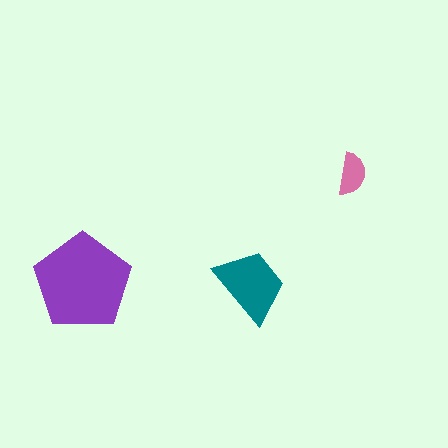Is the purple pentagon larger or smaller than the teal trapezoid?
Larger.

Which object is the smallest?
The pink semicircle.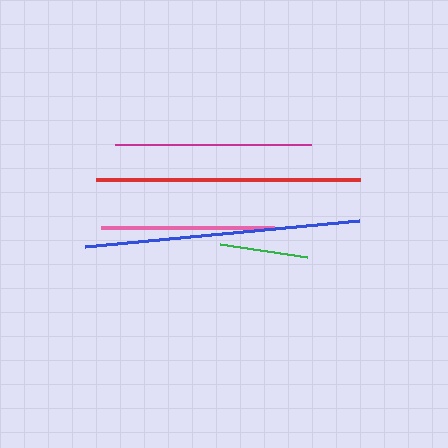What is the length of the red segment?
The red segment is approximately 264 pixels long.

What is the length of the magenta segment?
The magenta segment is approximately 196 pixels long.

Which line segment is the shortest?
The green line is the shortest at approximately 87 pixels.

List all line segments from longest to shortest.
From longest to shortest: blue, red, magenta, pink, green.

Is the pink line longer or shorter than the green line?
The pink line is longer than the green line.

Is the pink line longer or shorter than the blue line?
The blue line is longer than the pink line.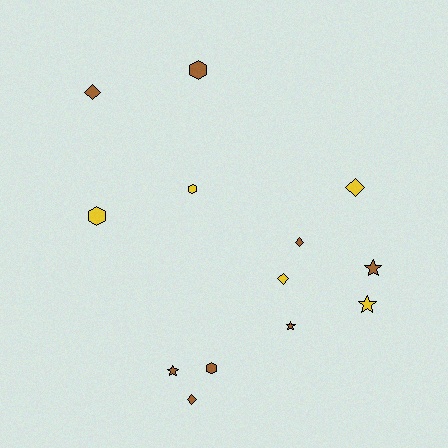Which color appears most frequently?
Brown, with 8 objects.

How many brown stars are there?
There are 3 brown stars.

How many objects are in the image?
There are 13 objects.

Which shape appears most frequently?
Diamond, with 5 objects.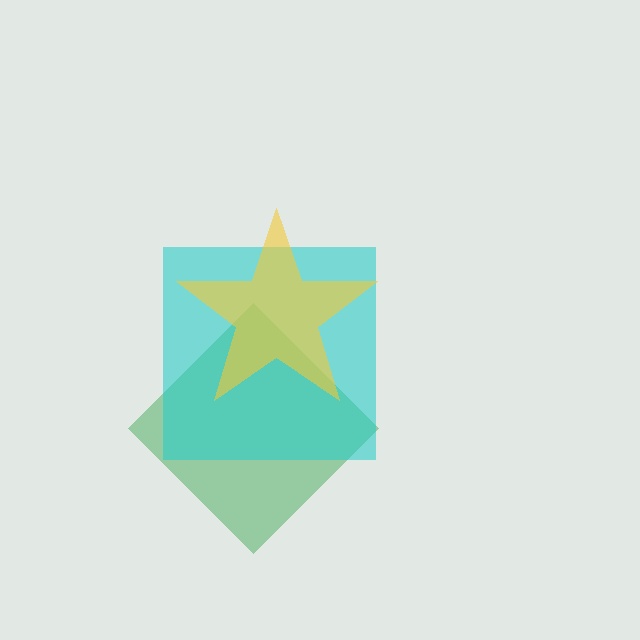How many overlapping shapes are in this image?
There are 3 overlapping shapes in the image.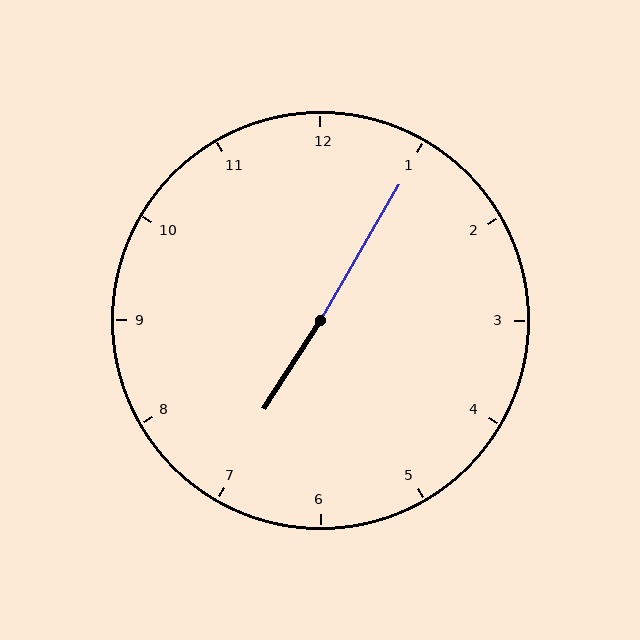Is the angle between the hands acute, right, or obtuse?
It is obtuse.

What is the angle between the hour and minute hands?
Approximately 178 degrees.